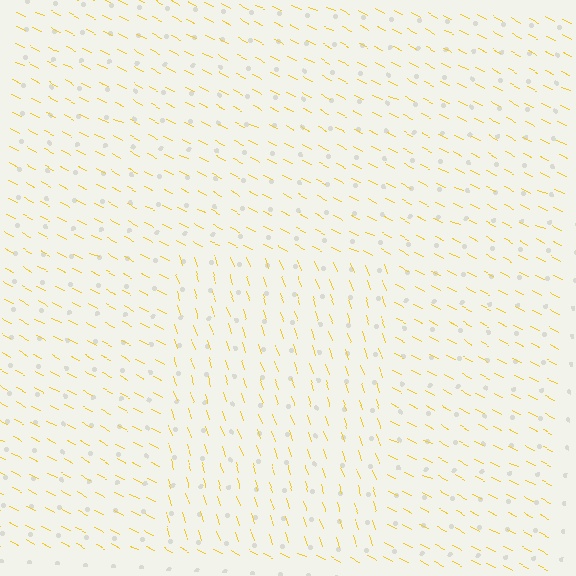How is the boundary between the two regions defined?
The boundary is defined purely by a change in line orientation (approximately 45 degrees difference). All lines are the same color and thickness.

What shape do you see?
I see a rectangle.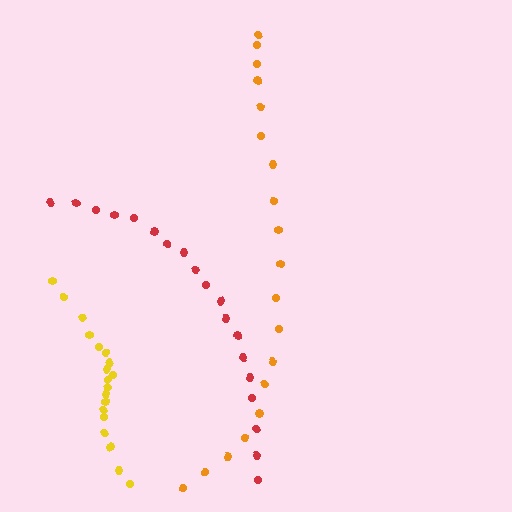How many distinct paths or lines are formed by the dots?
There are 3 distinct paths.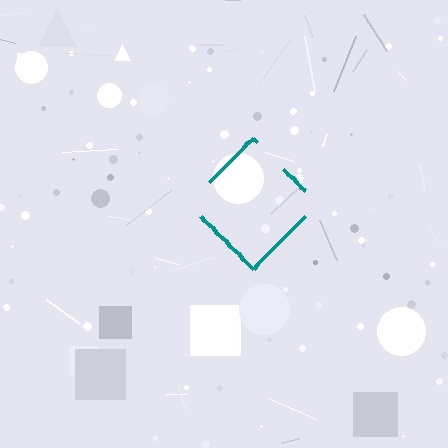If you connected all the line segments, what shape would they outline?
They would outline a diamond.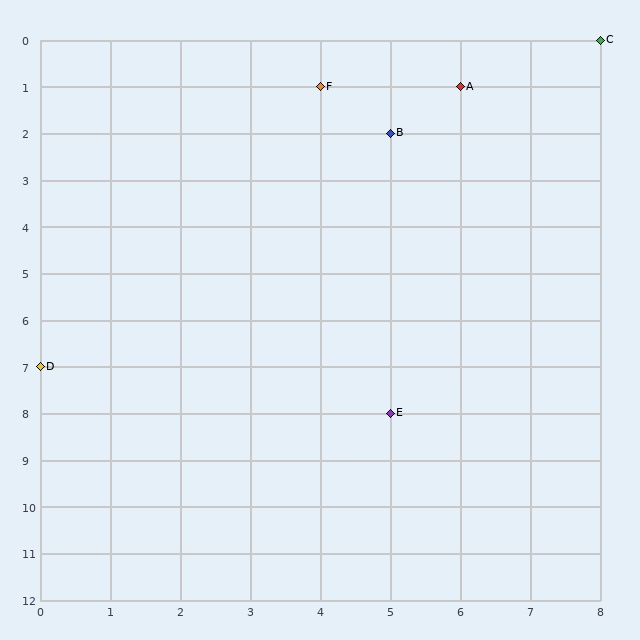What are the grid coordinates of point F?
Point F is at grid coordinates (4, 1).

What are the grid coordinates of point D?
Point D is at grid coordinates (0, 7).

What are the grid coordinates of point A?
Point A is at grid coordinates (6, 1).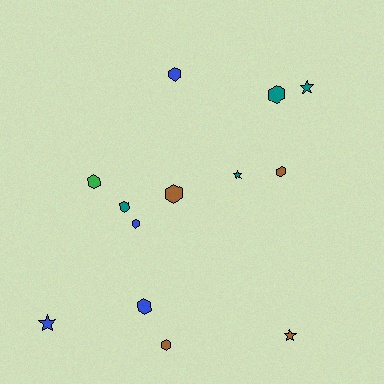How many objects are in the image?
There are 13 objects.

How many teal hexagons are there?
There are 2 teal hexagons.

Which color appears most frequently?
Teal, with 4 objects.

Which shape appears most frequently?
Hexagon, with 9 objects.